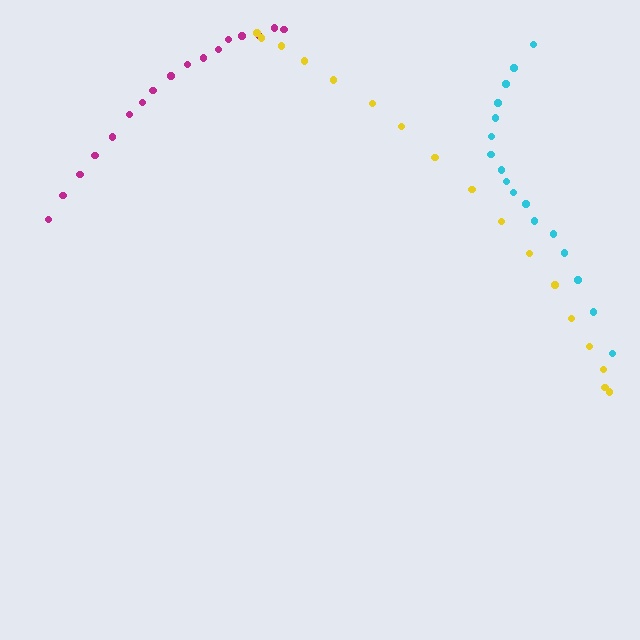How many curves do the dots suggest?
There are 3 distinct paths.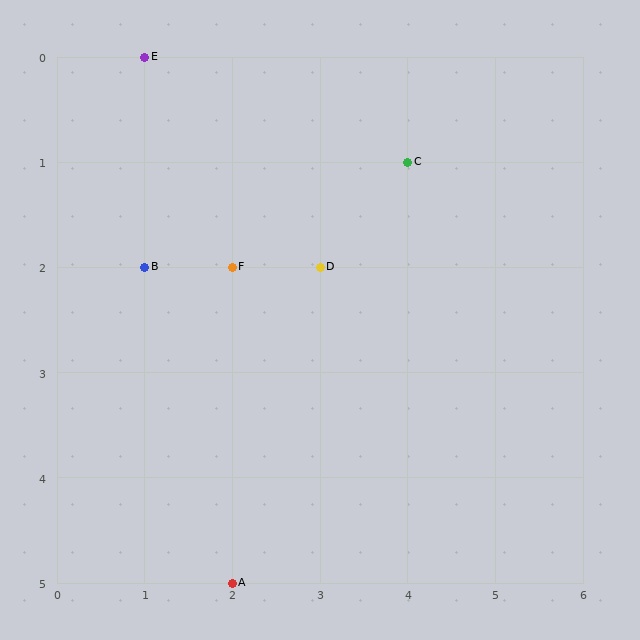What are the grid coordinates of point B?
Point B is at grid coordinates (1, 2).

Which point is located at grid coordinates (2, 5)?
Point A is at (2, 5).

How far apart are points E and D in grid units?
Points E and D are 2 columns and 2 rows apart (about 2.8 grid units diagonally).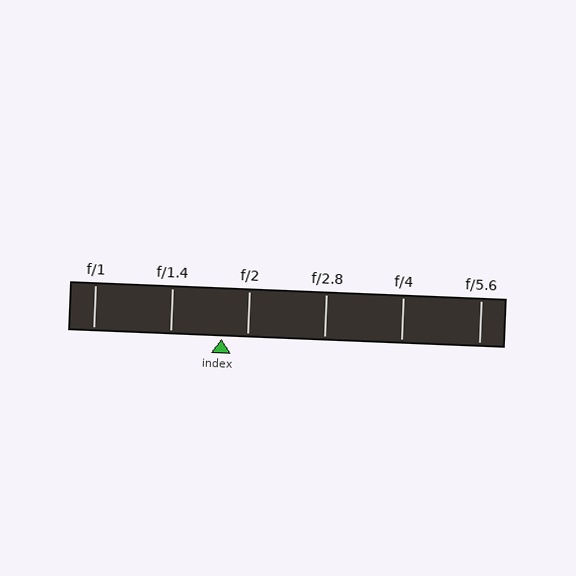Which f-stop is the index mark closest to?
The index mark is closest to f/2.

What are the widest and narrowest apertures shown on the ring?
The widest aperture shown is f/1 and the narrowest is f/5.6.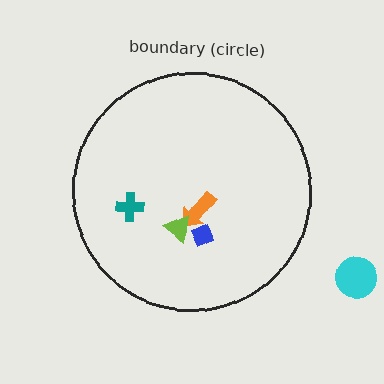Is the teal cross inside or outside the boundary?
Inside.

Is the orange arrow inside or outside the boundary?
Inside.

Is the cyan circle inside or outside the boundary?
Outside.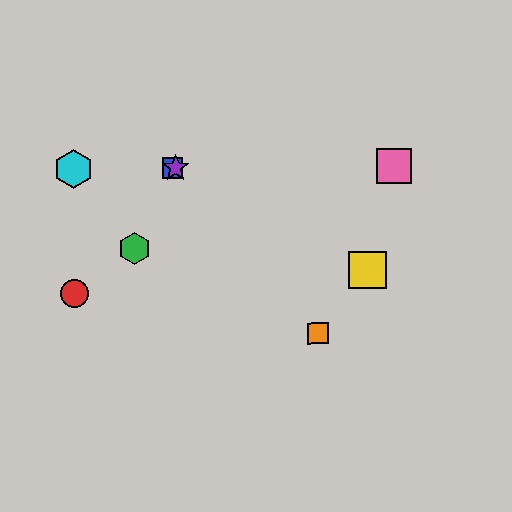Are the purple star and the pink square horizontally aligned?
Yes, both are at y≈168.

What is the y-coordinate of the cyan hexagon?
The cyan hexagon is at y≈169.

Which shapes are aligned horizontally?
The blue square, the purple star, the cyan hexagon, the pink square are aligned horizontally.